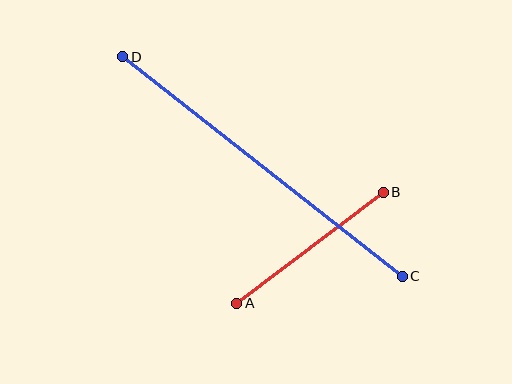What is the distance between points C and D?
The distance is approximately 355 pixels.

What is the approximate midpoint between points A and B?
The midpoint is at approximately (310, 248) pixels.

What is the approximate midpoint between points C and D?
The midpoint is at approximately (263, 166) pixels.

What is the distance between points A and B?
The distance is approximately 184 pixels.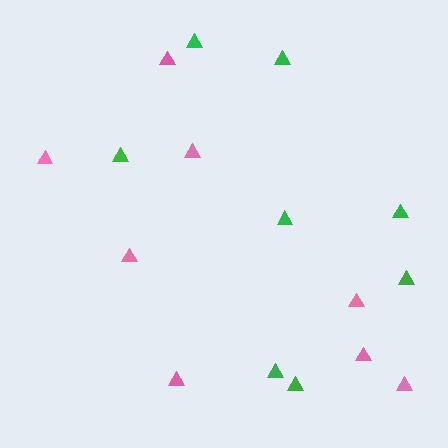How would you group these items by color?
There are 2 groups: one group of green triangles (8) and one group of pink triangles (8).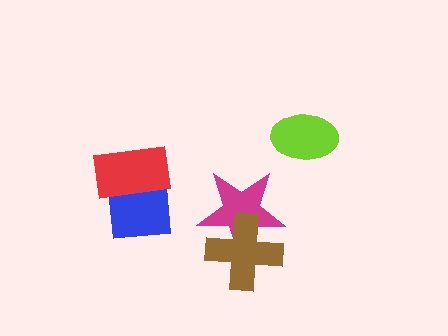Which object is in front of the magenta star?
The brown cross is in front of the magenta star.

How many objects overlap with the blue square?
1 object overlaps with the blue square.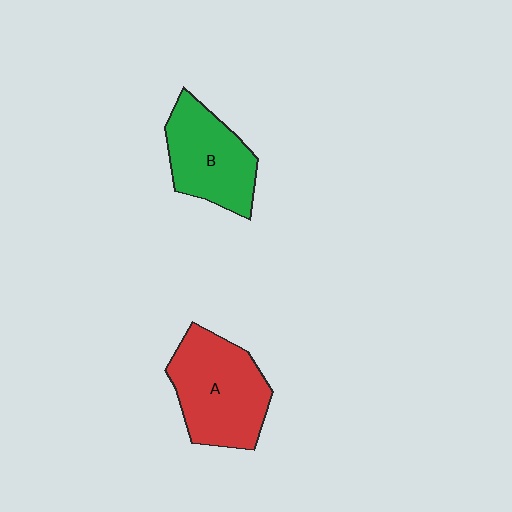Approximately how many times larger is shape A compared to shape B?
Approximately 1.2 times.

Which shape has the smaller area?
Shape B (green).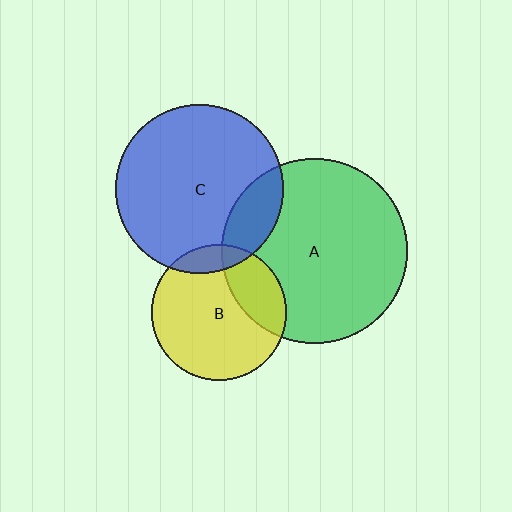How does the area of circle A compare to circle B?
Approximately 1.9 times.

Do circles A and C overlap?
Yes.